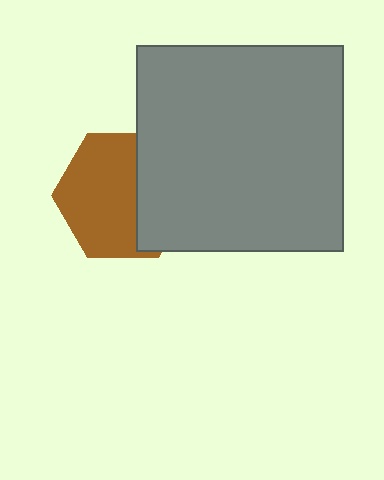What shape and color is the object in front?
The object in front is a gray square.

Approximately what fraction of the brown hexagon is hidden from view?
Roughly 37% of the brown hexagon is hidden behind the gray square.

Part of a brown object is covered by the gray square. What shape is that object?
It is a hexagon.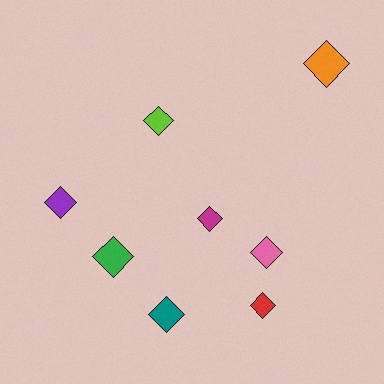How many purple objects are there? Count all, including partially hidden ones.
There is 1 purple object.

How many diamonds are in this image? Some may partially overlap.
There are 8 diamonds.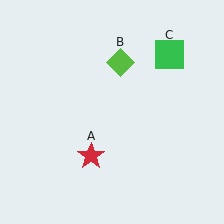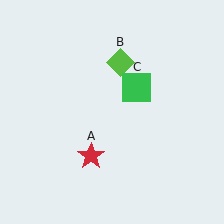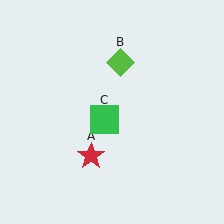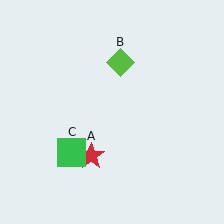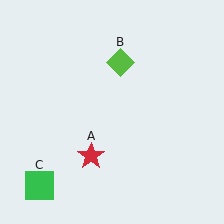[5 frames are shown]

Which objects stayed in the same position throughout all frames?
Red star (object A) and lime diamond (object B) remained stationary.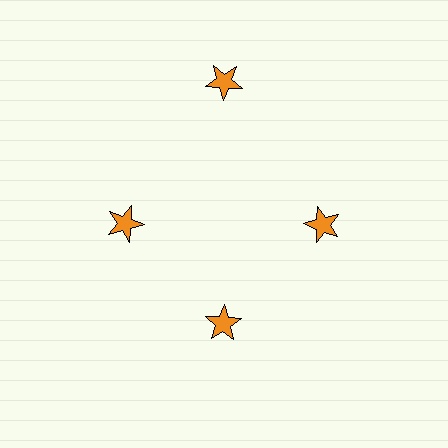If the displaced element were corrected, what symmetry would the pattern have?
It would have 4-fold rotational symmetry — the pattern would map onto itself every 90 degrees.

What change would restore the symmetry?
The symmetry would be restored by moving it inward, back onto the ring so that all 4 stars sit at equal angles and equal distance from the center.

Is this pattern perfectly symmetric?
No. The 4 orange stars are arranged in a ring, but one element near the 12 o'clock position is pushed outward from the center, breaking the 4-fold rotational symmetry.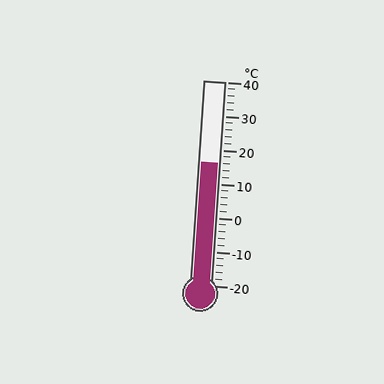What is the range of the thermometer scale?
The thermometer scale ranges from -20°C to 40°C.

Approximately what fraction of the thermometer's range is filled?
The thermometer is filled to approximately 60% of its range.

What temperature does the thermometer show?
The thermometer shows approximately 16°C.